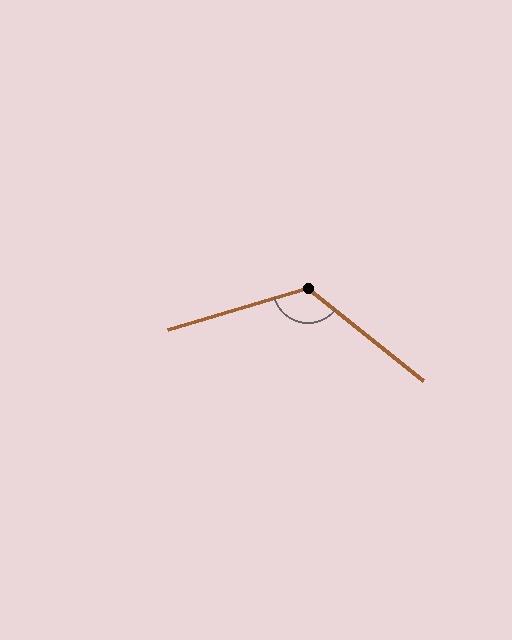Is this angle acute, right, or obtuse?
It is obtuse.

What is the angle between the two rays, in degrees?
Approximately 124 degrees.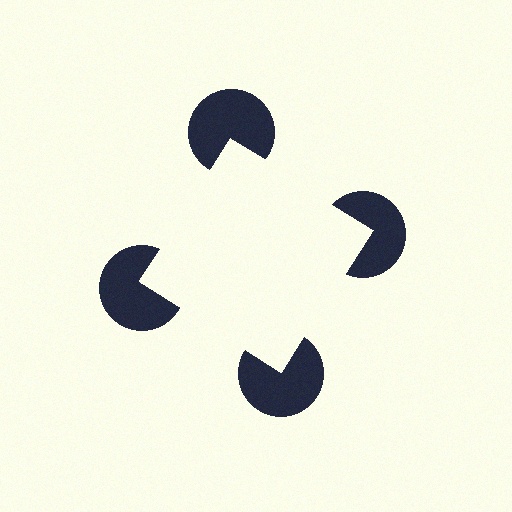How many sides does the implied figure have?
4 sides.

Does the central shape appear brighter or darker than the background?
It typically appears slightly brighter than the background, even though no actual brightness change is drawn.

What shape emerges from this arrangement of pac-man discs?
An illusory square — its edges are inferred from the aligned wedge cuts in the pac-man discs, not physically drawn.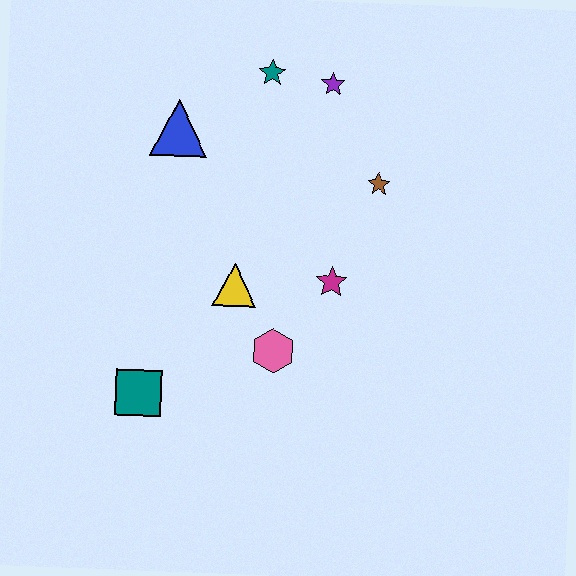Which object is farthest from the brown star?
The teal square is farthest from the brown star.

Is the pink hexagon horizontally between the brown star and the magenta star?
No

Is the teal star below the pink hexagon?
No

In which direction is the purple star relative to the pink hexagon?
The purple star is above the pink hexagon.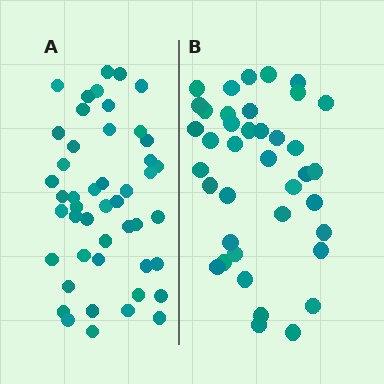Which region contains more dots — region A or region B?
Region A (the left region) has more dots.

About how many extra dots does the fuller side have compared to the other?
Region A has roughly 8 or so more dots than region B.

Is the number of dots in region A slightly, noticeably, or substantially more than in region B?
Region A has only slightly more — the two regions are fairly close. The ratio is roughly 1.2 to 1.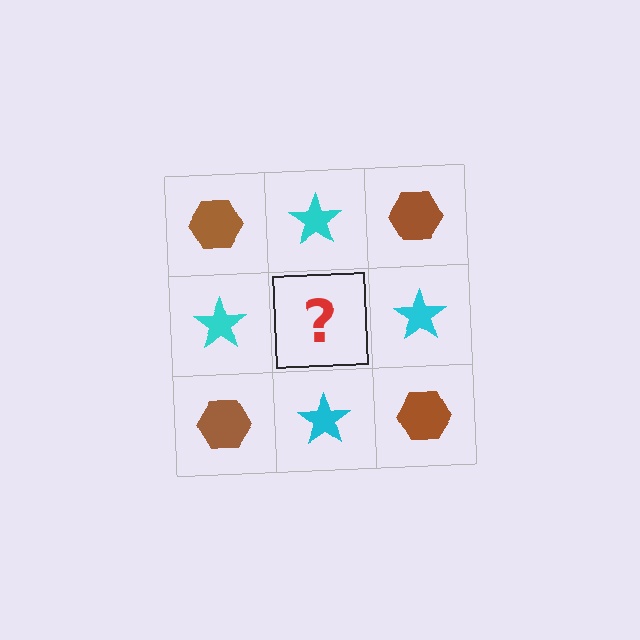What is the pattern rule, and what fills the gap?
The rule is that it alternates brown hexagon and cyan star in a checkerboard pattern. The gap should be filled with a brown hexagon.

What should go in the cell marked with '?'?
The missing cell should contain a brown hexagon.